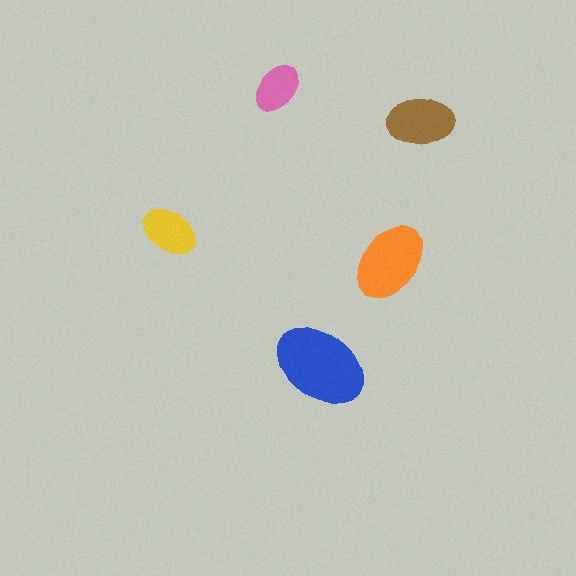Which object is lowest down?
The blue ellipse is bottommost.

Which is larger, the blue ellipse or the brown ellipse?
The blue one.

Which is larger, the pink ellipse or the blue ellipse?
The blue one.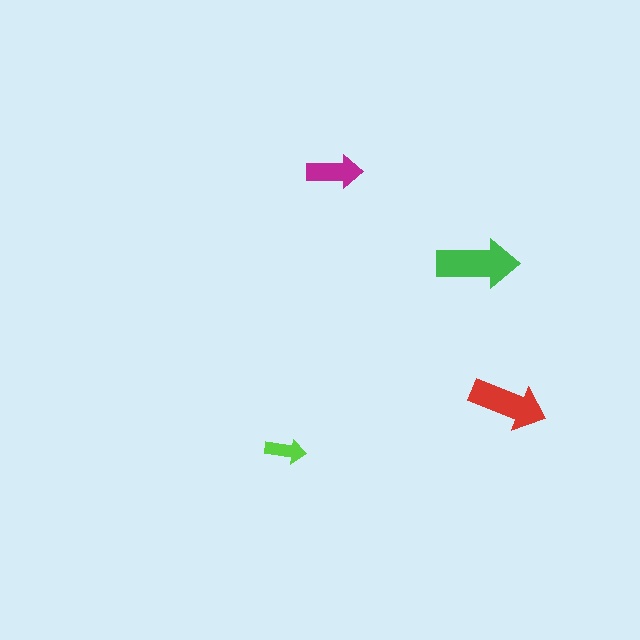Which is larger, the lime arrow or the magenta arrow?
The magenta one.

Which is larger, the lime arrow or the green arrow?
The green one.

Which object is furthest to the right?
The red arrow is rightmost.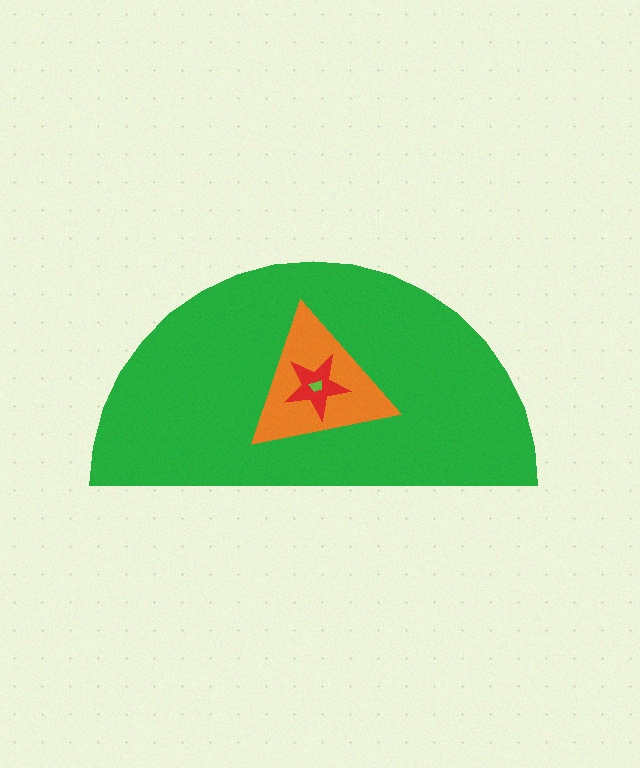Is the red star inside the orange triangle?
Yes.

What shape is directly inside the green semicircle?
The orange triangle.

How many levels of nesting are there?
4.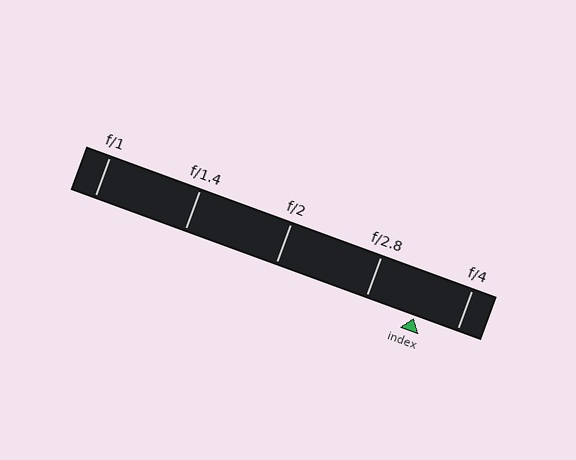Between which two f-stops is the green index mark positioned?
The index mark is between f/2.8 and f/4.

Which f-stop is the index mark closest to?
The index mark is closest to f/4.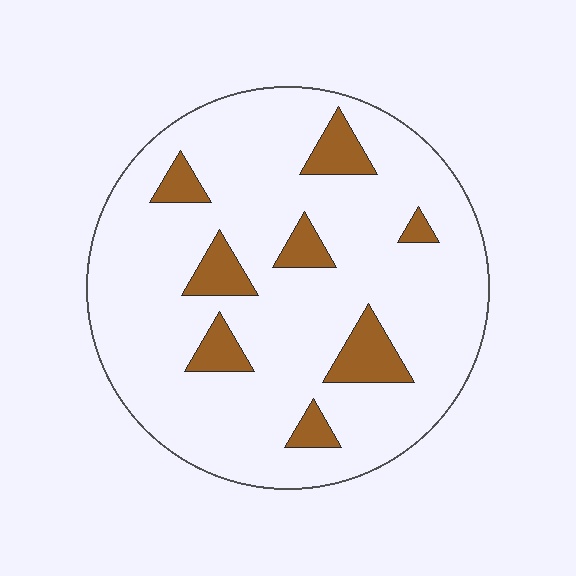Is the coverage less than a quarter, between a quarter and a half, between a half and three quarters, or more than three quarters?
Less than a quarter.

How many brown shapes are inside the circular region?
8.